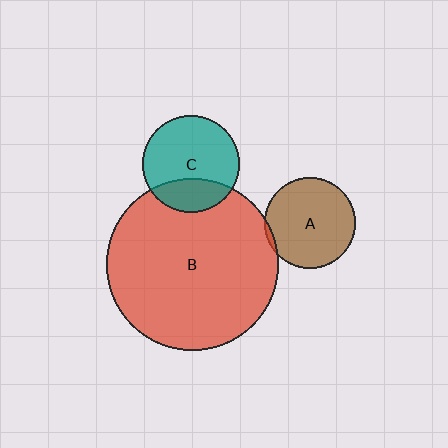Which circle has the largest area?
Circle B (red).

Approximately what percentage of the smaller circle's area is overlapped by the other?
Approximately 5%.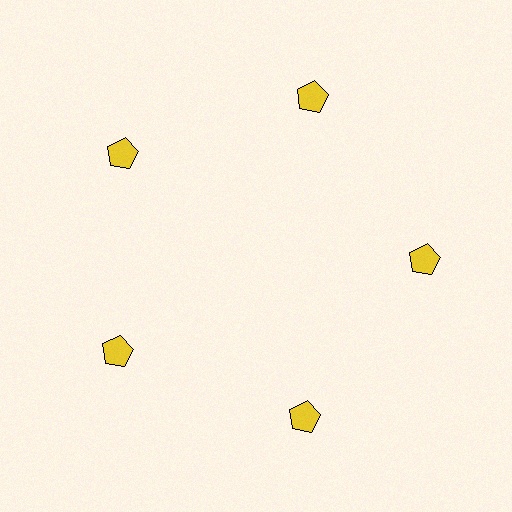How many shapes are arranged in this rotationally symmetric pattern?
There are 5 shapes, arranged in 5 groups of 1.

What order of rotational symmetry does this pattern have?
This pattern has 5-fold rotational symmetry.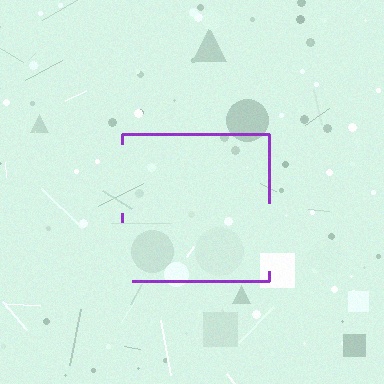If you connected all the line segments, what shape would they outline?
They would outline a square.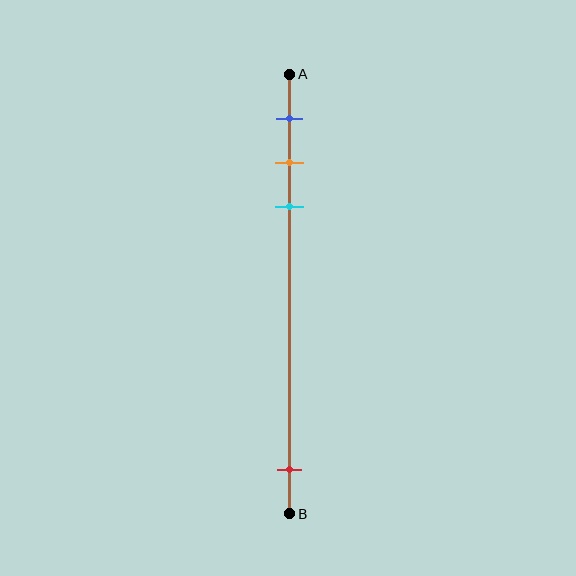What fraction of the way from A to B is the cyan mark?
The cyan mark is approximately 30% (0.3) of the way from A to B.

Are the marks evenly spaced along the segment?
No, the marks are not evenly spaced.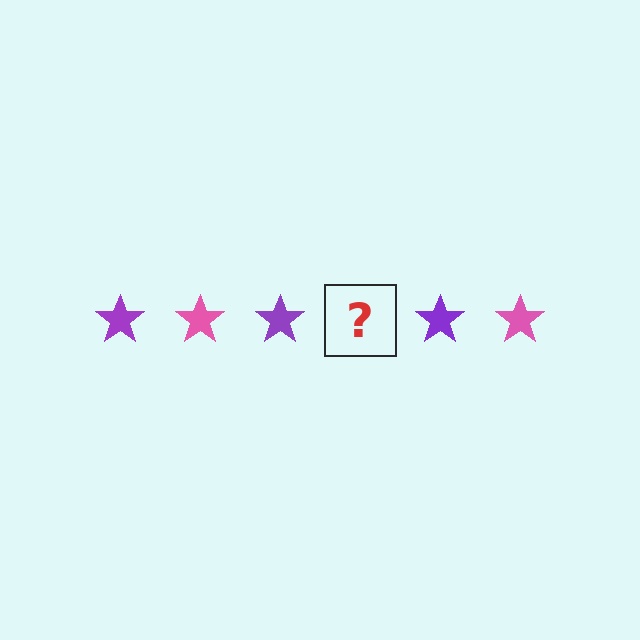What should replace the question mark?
The question mark should be replaced with a pink star.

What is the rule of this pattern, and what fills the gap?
The rule is that the pattern cycles through purple, pink stars. The gap should be filled with a pink star.